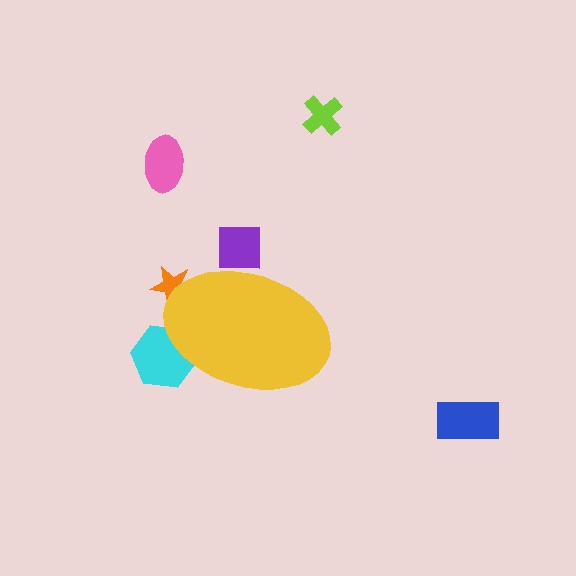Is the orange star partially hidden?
Yes, the orange star is partially hidden behind the yellow ellipse.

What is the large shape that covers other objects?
A yellow ellipse.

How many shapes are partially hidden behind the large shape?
3 shapes are partially hidden.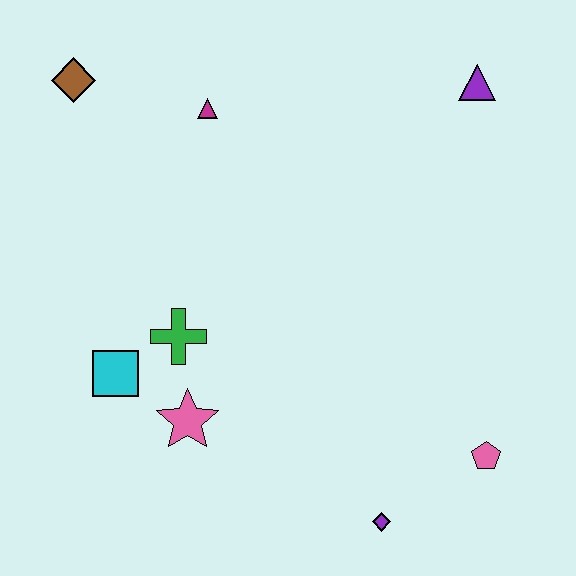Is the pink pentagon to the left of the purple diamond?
No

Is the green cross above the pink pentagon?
Yes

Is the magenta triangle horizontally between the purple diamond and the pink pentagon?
No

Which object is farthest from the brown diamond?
The pink pentagon is farthest from the brown diamond.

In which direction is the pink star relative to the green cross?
The pink star is below the green cross.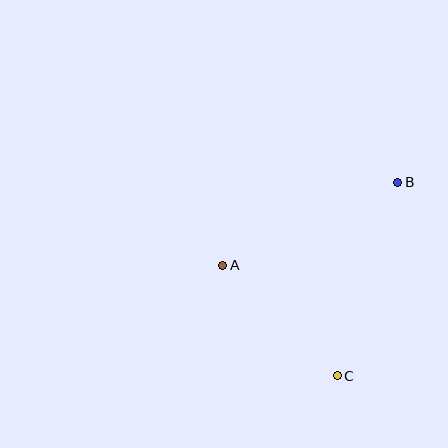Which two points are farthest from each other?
Points B and C are farthest from each other.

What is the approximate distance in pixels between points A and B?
The distance between A and B is approximately 193 pixels.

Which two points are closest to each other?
Points A and C are closest to each other.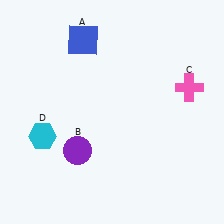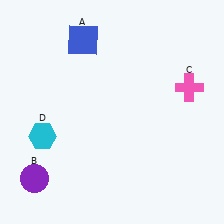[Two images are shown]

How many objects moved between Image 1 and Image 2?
1 object moved between the two images.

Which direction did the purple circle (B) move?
The purple circle (B) moved left.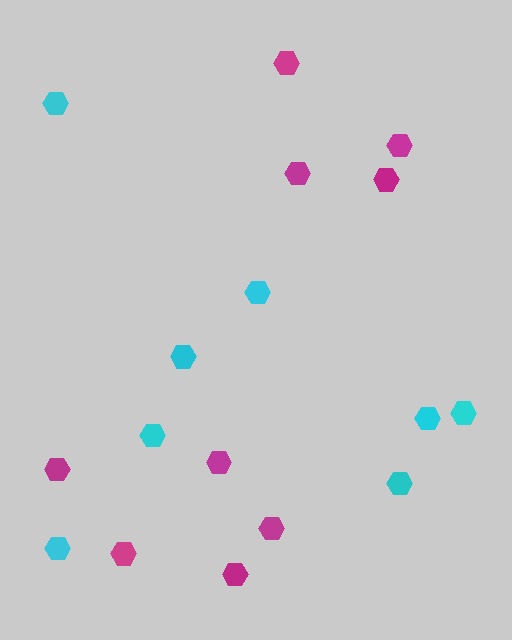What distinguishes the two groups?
There are 2 groups: one group of cyan hexagons (8) and one group of magenta hexagons (9).